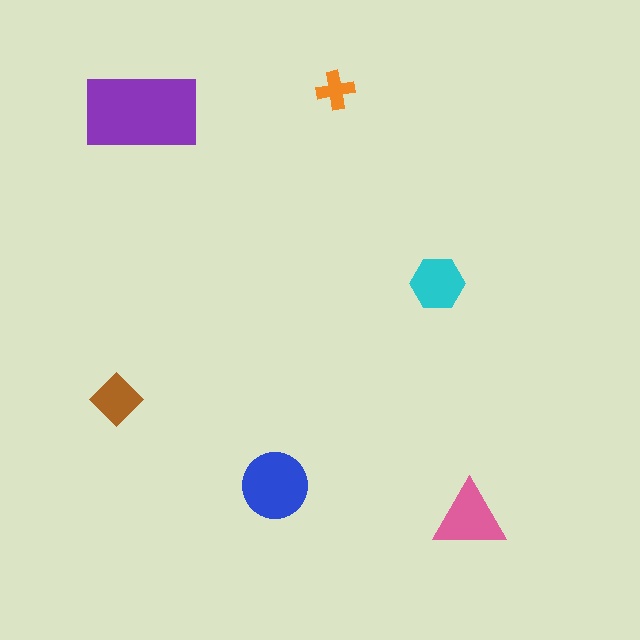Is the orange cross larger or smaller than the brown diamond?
Smaller.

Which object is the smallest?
The orange cross.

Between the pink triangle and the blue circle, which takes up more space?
The blue circle.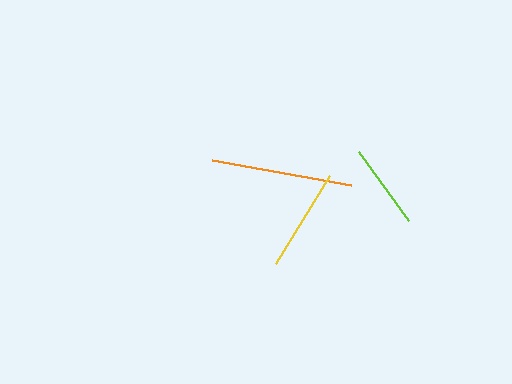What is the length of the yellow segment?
The yellow segment is approximately 103 pixels long.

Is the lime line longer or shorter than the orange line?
The orange line is longer than the lime line.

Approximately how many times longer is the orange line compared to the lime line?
The orange line is approximately 1.7 times the length of the lime line.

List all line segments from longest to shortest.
From longest to shortest: orange, yellow, lime.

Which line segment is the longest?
The orange line is the longest at approximately 141 pixels.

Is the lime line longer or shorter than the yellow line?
The yellow line is longer than the lime line.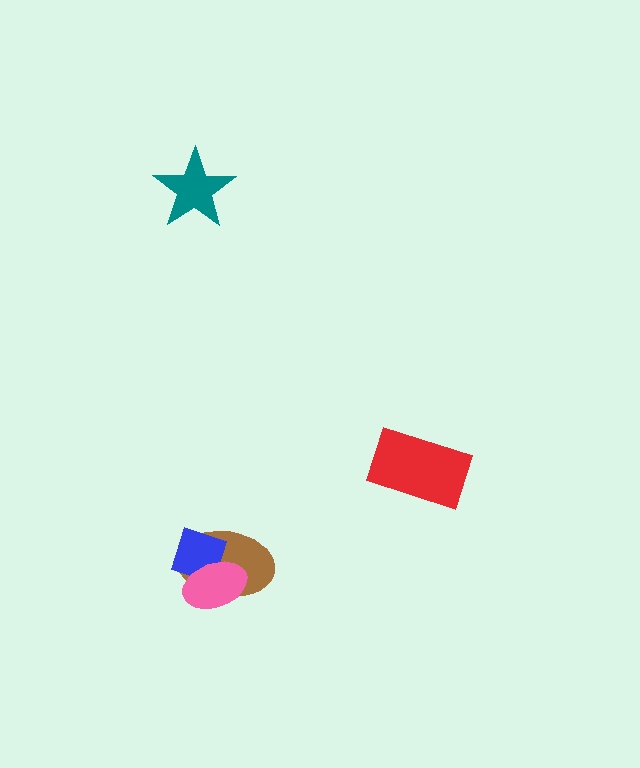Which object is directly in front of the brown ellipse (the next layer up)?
The blue diamond is directly in front of the brown ellipse.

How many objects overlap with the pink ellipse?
2 objects overlap with the pink ellipse.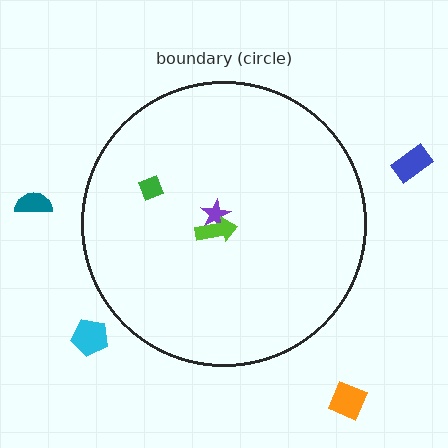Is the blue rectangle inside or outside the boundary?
Outside.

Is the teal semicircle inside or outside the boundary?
Outside.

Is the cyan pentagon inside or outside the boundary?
Outside.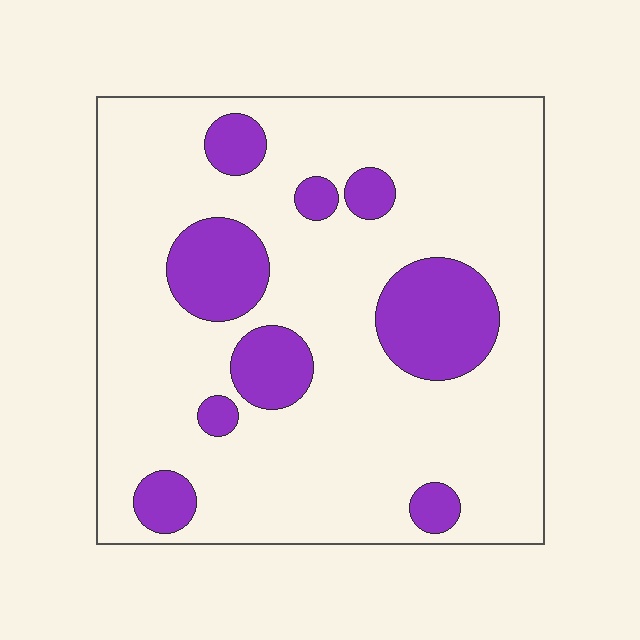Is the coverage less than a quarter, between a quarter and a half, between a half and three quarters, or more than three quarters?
Less than a quarter.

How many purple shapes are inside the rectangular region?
9.